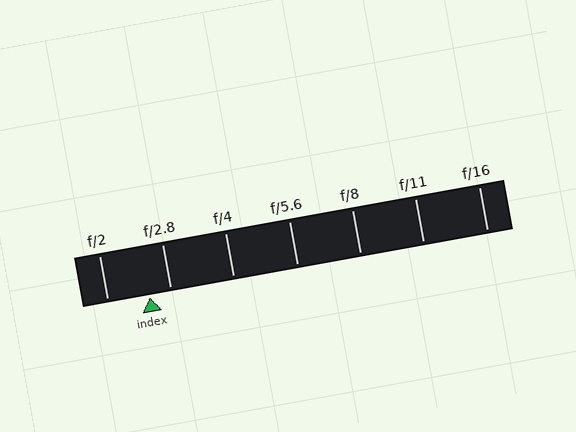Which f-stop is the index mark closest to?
The index mark is closest to f/2.8.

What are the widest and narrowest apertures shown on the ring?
The widest aperture shown is f/2 and the narrowest is f/16.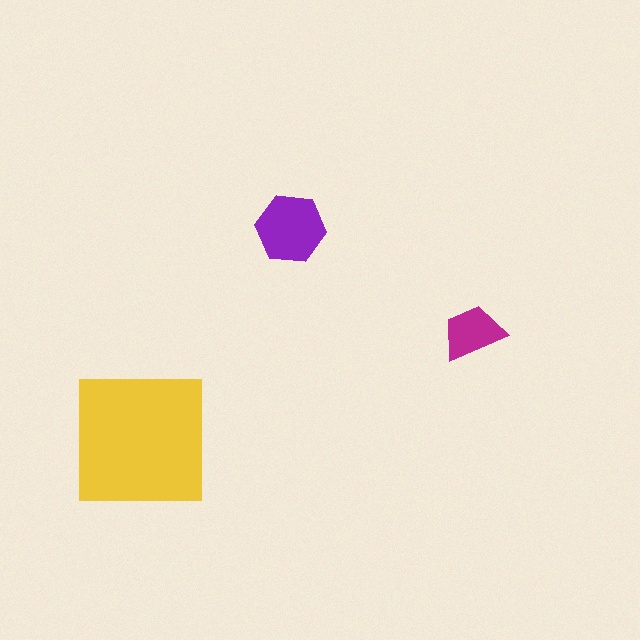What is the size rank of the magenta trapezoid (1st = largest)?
3rd.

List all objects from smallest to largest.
The magenta trapezoid, the purple hexagon, the yellow square.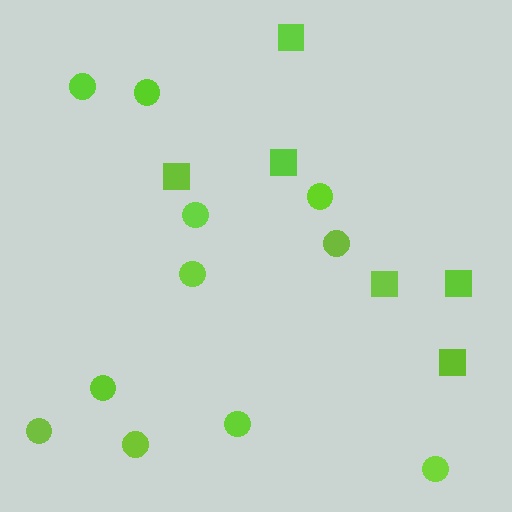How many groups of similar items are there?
There are 2 groups: one group of squares (6) and one group of circles (11).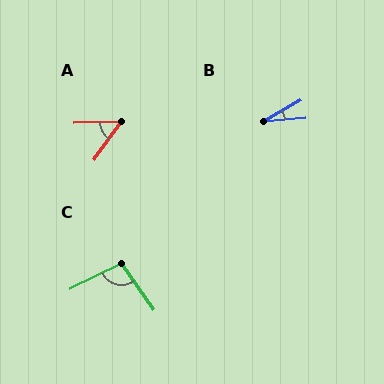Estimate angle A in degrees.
Approximately 53 degrees.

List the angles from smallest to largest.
B (26°), A (53°), C (99°).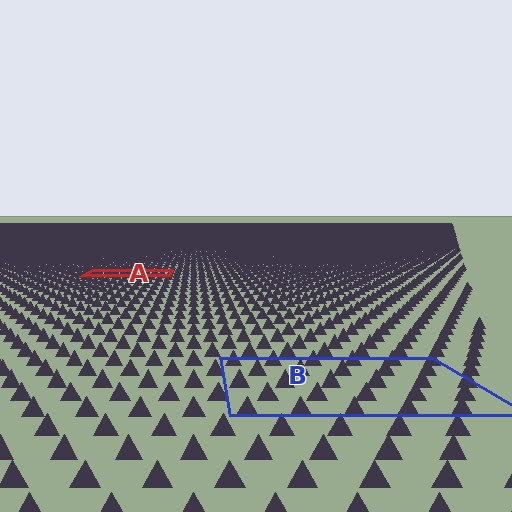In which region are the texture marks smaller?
The texture marks are smaller in region A, because it is farther away.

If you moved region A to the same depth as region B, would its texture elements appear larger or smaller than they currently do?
They would appear larger. At a closer depth, the same texture elements are projected at a bigger on-screen size.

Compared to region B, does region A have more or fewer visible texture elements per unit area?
Region A has more texture elements per unit area — they are packed more densely because it is farther away.